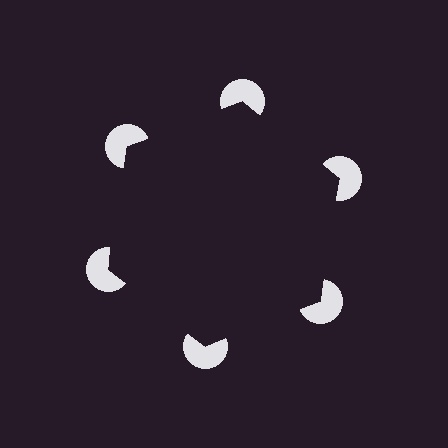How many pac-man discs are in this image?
There are 6 — one at each vertex of the illusory hexagon.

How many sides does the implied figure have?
6 sides.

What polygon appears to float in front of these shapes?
An illusory hexagon — its edges are inferred from the aligned wedge cuts in the pac-man discs, not physically drawn.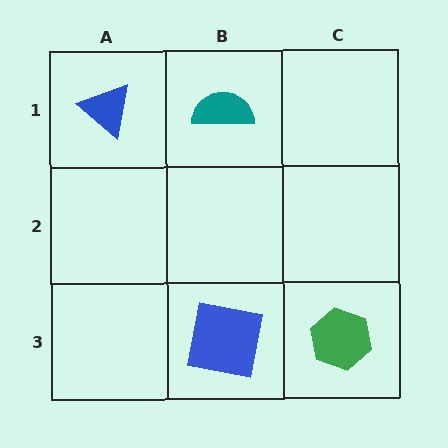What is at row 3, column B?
A blue square.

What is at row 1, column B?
A teal semicircle.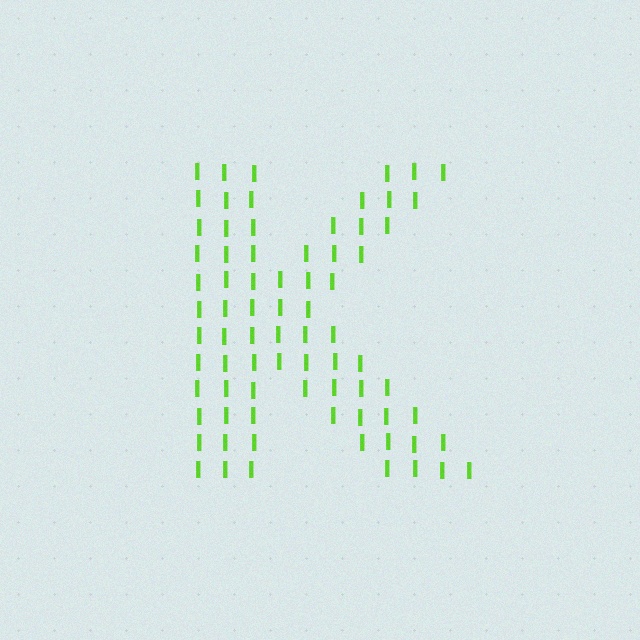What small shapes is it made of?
It is made of small letter I's.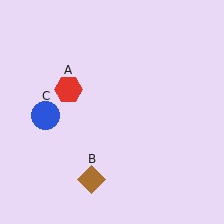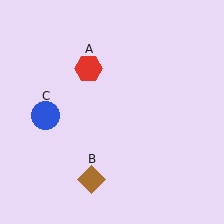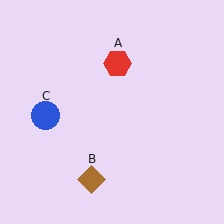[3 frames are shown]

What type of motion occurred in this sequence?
The red hexagon (object A) rotated clockwise around the center of the scene.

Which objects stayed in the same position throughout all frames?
Brown diamond (object B) and blue circle (object C) remained stationary.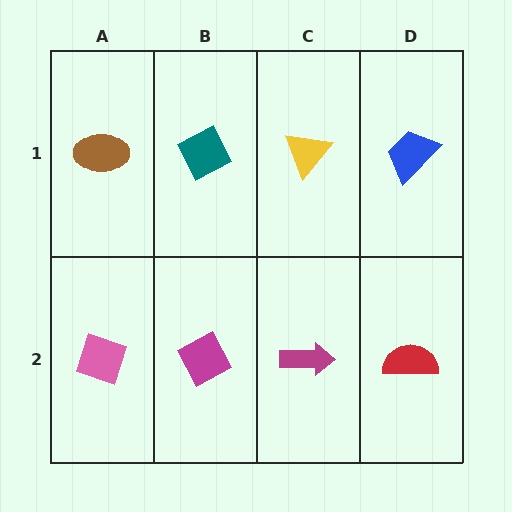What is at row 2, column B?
A magenta diamond.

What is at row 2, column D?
A red semicircle.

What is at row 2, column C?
A magenta arrow.